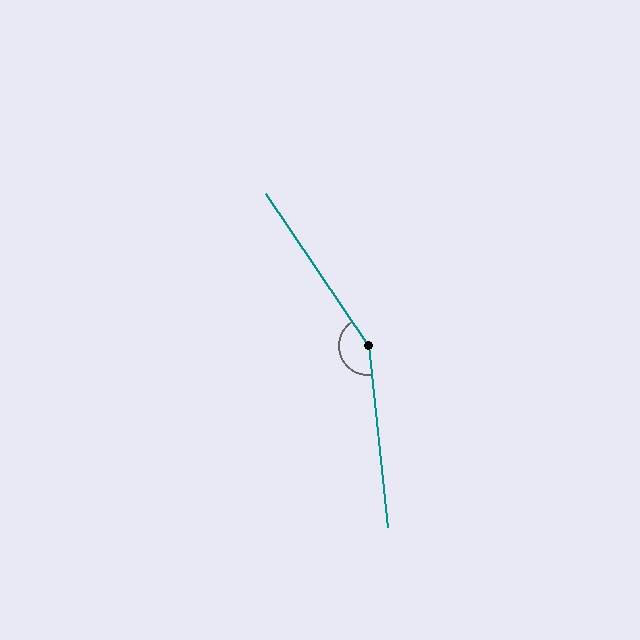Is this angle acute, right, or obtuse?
It is obtuse.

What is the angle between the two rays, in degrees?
Approximately 152 degrees.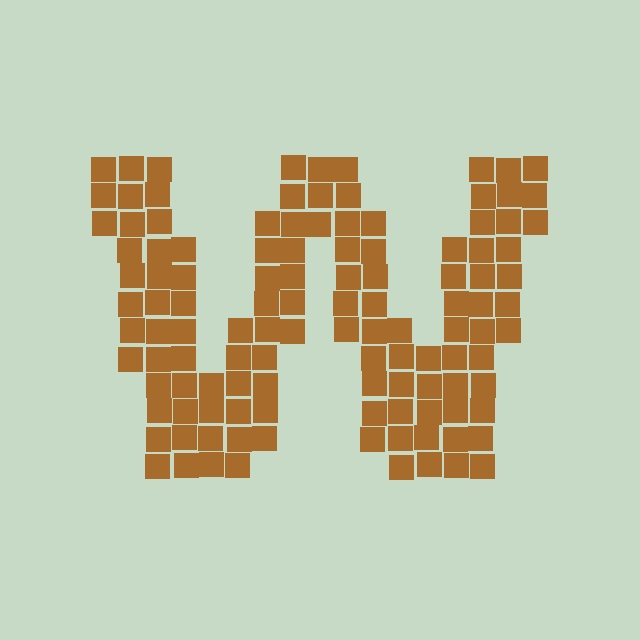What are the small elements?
The small elements are squares.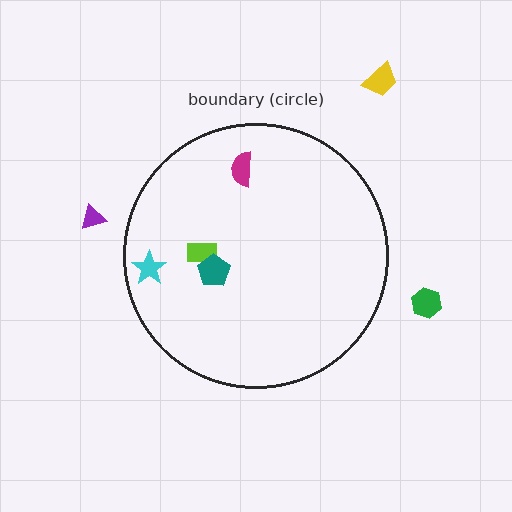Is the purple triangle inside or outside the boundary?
Outside.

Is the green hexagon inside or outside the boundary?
Outside.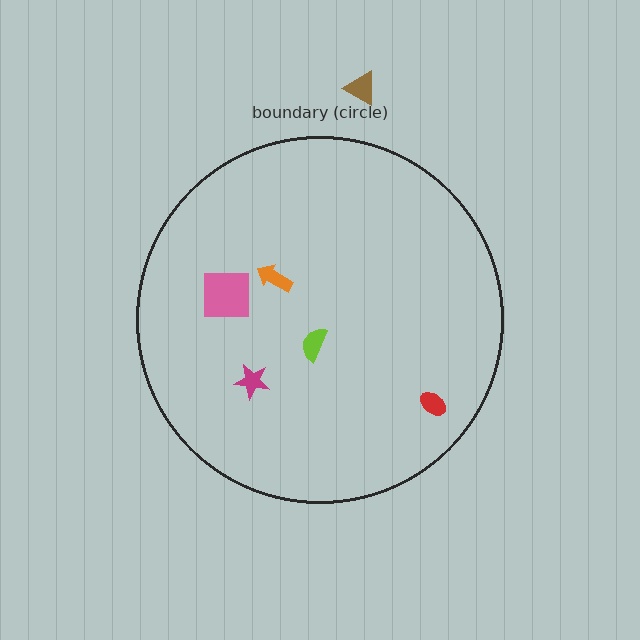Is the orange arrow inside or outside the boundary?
Inside.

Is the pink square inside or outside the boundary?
Inside.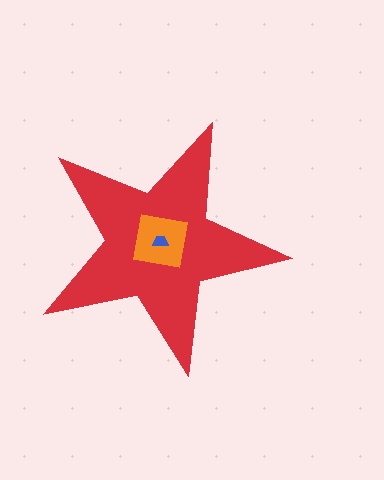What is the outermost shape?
The red star.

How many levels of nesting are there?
3.